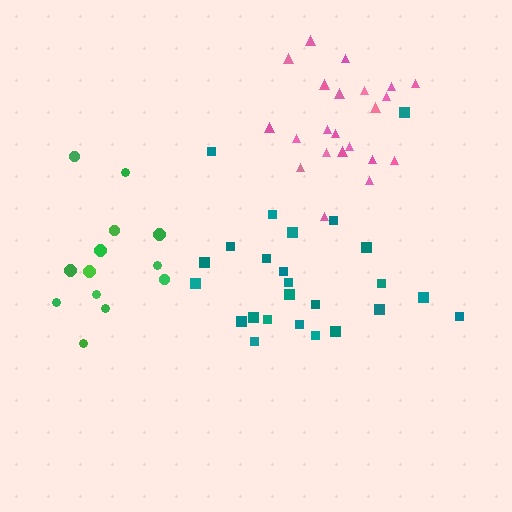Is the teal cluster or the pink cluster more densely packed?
Pink.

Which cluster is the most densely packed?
Pink.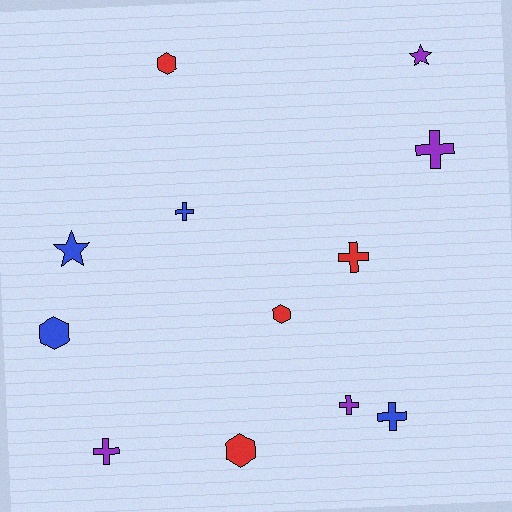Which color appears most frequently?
Blue, with 4 objects.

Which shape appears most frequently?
Cross, with 6 objects.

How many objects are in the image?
There are 12 objects.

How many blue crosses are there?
There are 2 blue crosses.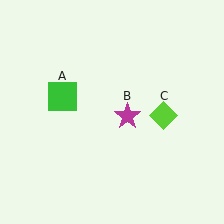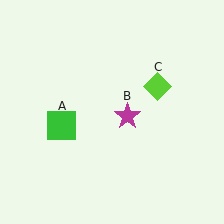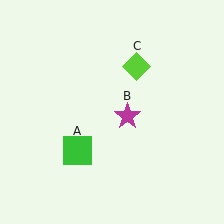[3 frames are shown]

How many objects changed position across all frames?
2 objects changed position: green square (object A), lime diamond (object C).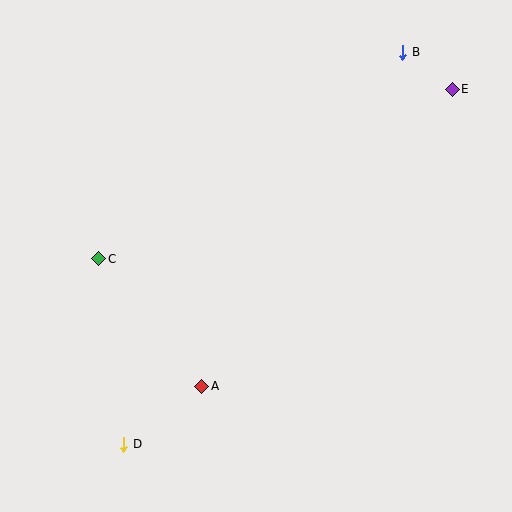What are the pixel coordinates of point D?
Point D is at (124, 444).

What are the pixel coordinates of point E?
Point E is at (452, 89).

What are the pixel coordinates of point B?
Point B is at (403, 52).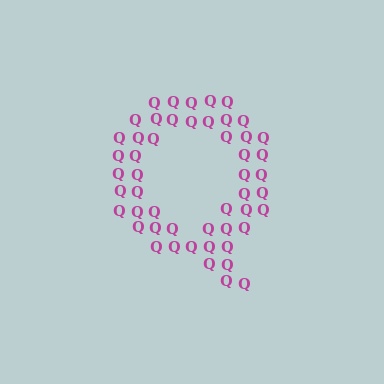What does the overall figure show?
The overall figure shows the letter Q.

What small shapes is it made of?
It is made of small letter Q's.